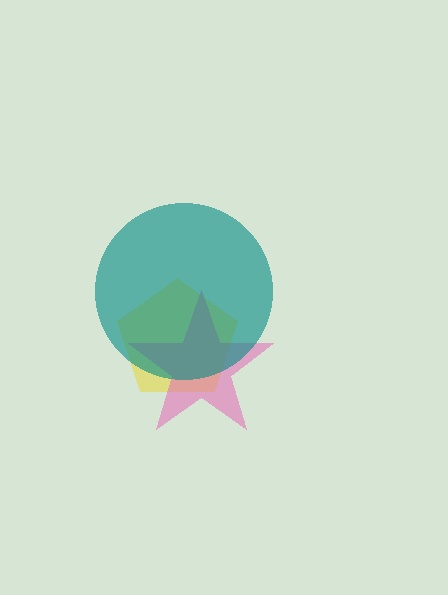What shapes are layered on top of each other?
The layered shapes are: a yellow pentagon, a pink star, a teal circle.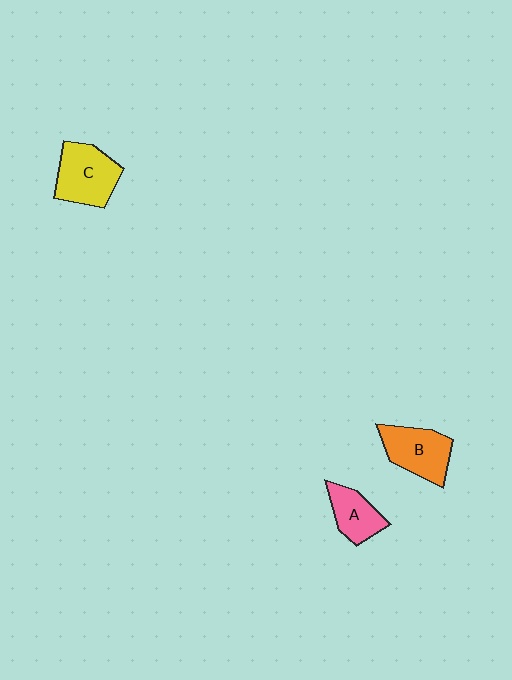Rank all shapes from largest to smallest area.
From largest to smallest: C (yellow), B (orange), A (pink).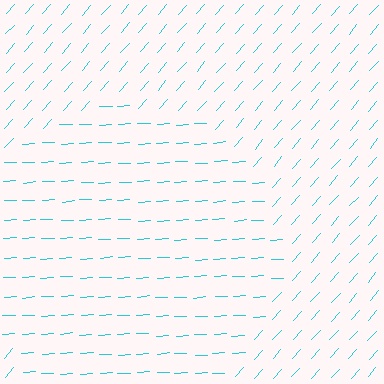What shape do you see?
I see a circle.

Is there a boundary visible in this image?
Yes, there is a texture boundary formed by a change in line orientation.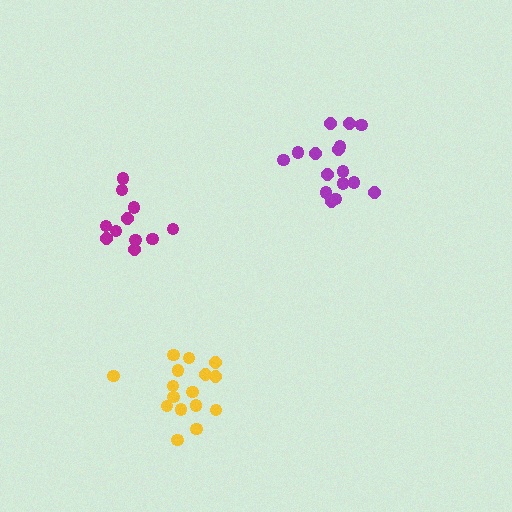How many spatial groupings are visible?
There are 3 spatial groupings.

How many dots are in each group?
Group 1: 16 dots, Group 2: 11 dots, Group 3: 16 dots (43 total).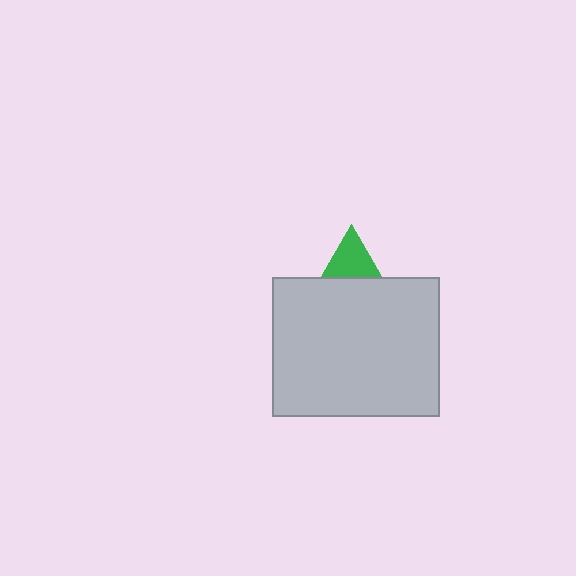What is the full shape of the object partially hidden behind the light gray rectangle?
The partially hidden object is a green triangle.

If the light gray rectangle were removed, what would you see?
You would see the complete green triangle.